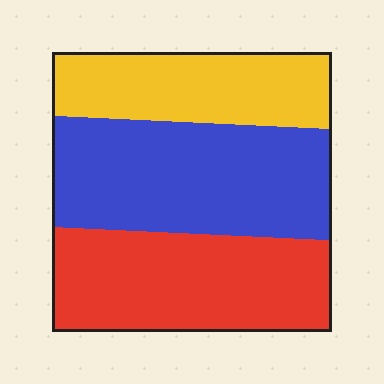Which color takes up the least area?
Yellow, at roughly 25%.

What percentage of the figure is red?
Red covers roughly 35% of the figure.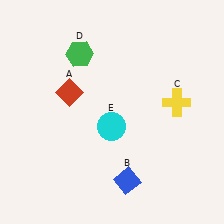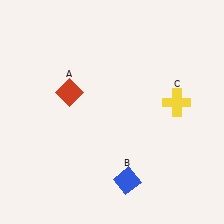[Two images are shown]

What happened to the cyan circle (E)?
The cyan circle (E) was removed in Image 2. It was in the bottom-left area of Image 1.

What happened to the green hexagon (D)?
The green hexagon (D) was removed in Image 2. It was in the top-left area of Image 1.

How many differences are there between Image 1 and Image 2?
There are 2 differences between the two images.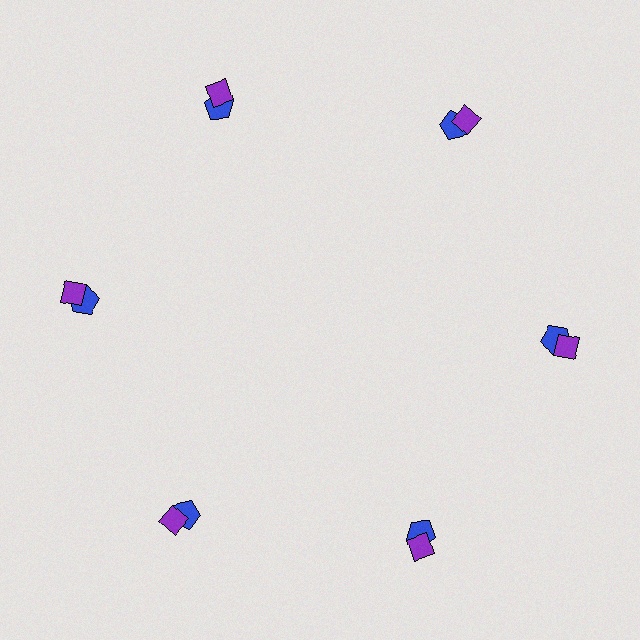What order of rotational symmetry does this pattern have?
This pattern has 6-fold rotational symmetry.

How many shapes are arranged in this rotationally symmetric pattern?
There are 12 shapes, arranged in 6 groups of 2.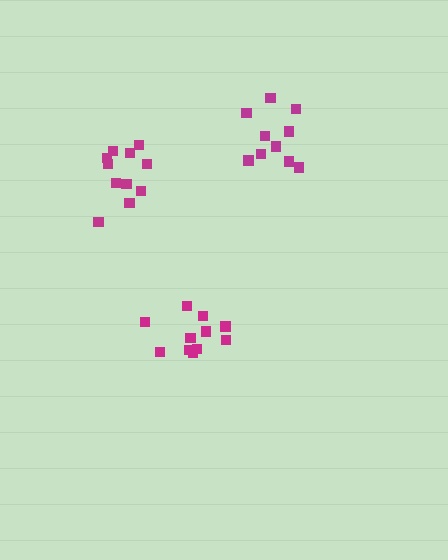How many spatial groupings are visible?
There are 3 spatial groupings.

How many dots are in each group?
Group 1: 11 dots, Group 2: 11 dots, Group 3: 11 dots (33 total).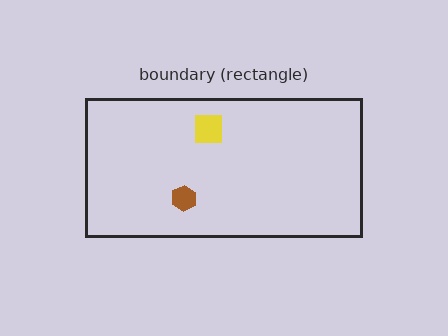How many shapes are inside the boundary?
2 inside, 0 outside.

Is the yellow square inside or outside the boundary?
Inside.